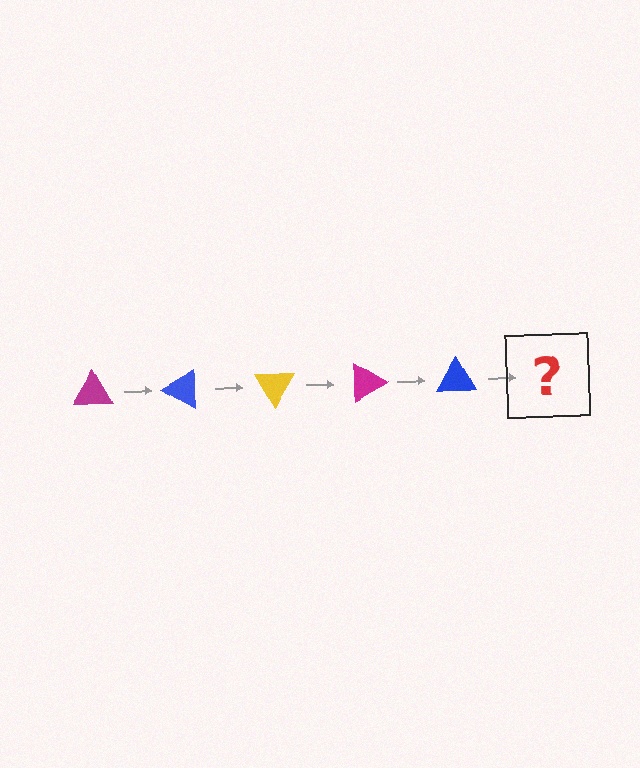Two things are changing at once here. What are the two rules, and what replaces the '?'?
The two rules are that it rotates 30 degrees each step and the color cycles through magenta, blue, and yellow. The '?' should be a yellow triangle, rotated 150 degrees from the start.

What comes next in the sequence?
The next element should be a yellow triangle, rotated 150 degrees from the start.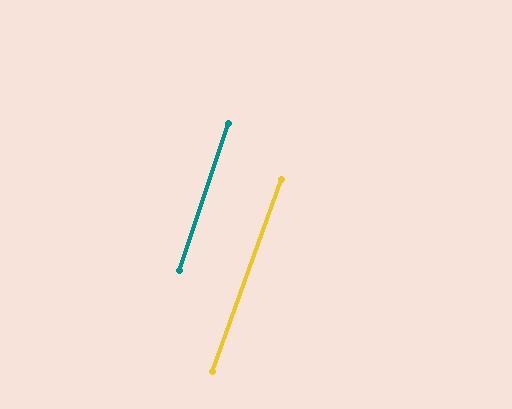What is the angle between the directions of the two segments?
Approximately 1 degree.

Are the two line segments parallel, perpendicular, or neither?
Parallel — their directions differ by only 1.4°.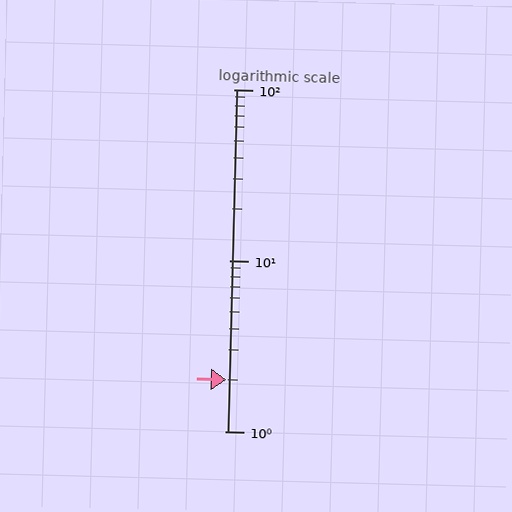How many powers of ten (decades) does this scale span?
The scale spans 2 decades, from 1 to 100.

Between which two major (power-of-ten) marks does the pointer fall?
The pointer is between 1 and 10.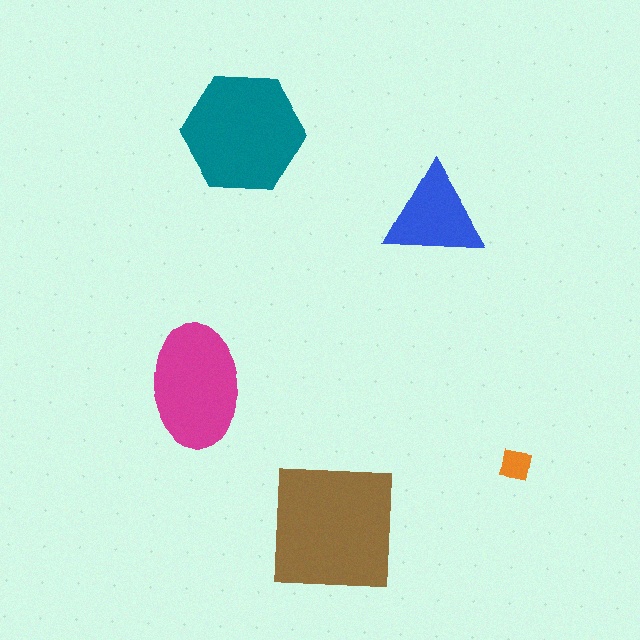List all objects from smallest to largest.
The orange square, the blue triangle, the magenta ellipse, the teal hexagon, the brown square.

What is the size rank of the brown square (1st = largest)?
1st.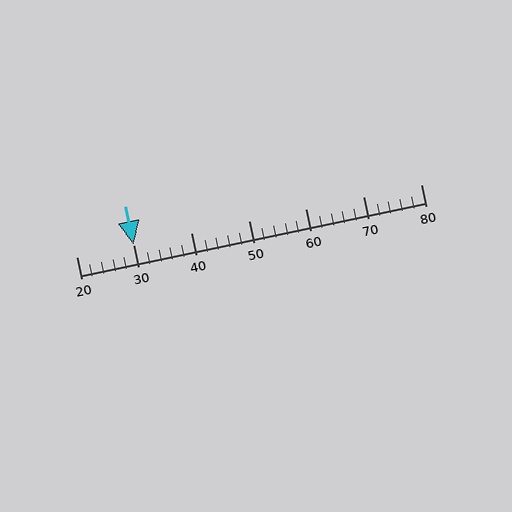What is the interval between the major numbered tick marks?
The major tick marks are spaced 10 units apart.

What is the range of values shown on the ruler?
The ruler shows values from 20 to 80.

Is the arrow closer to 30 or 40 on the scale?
The arrow is closer to 30.